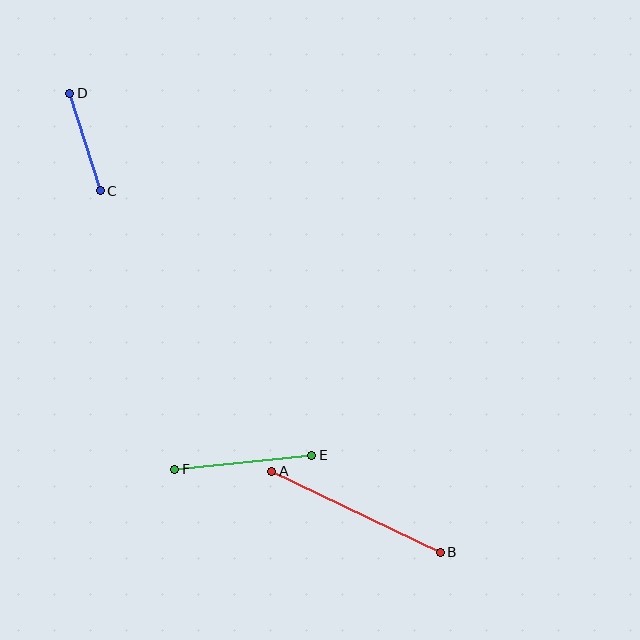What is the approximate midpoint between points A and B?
The midpoint is at approximately (356, 512) pixels.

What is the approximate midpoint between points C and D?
The midpoint is at approximately (85, 142) pixels.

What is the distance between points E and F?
The distance is approximately 138 pixels.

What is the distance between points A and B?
The distance is approximately 187 pixels.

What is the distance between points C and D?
The distance is approximately 102 pixels.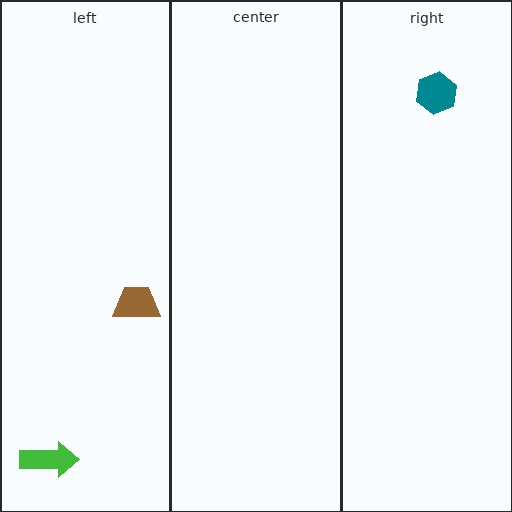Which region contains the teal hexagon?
The right region.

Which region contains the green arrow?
The left region.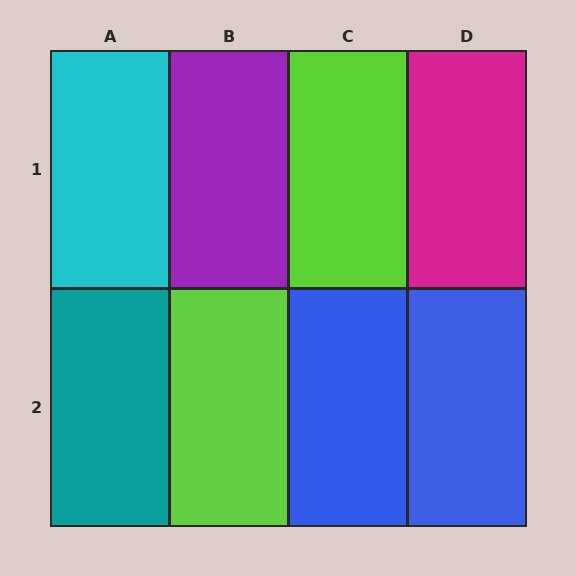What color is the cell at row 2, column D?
Blue.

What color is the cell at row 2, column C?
Blue.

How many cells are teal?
1 cell is teal.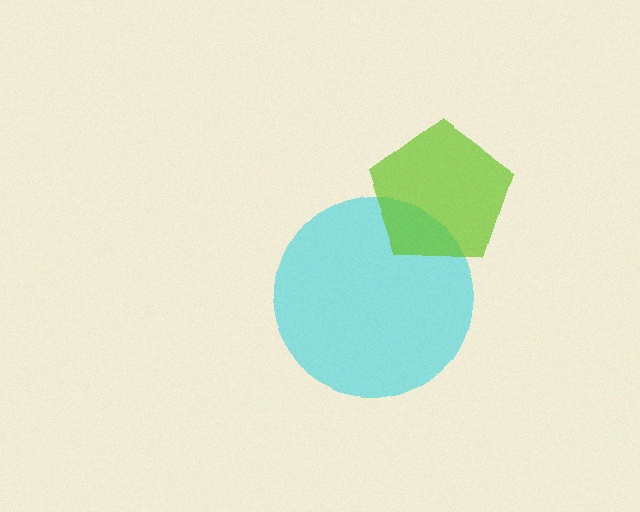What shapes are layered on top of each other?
The layered shapes are: a cyan circle, a lime pentagon.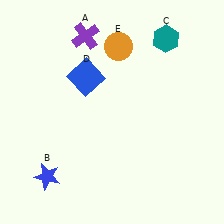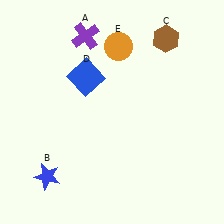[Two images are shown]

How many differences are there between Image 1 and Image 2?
There is 1 difference between the two images.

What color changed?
The hexagon (C) changed from teal in Image 1 to brown in Image 2.